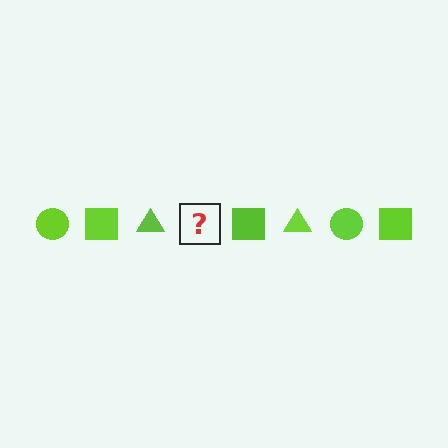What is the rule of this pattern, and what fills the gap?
The rule is that the pattern cycles through circle, square, triangle shapes in lime. The gap should be filled with a lime circle.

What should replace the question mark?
The question mark should be replaced with a lime circle.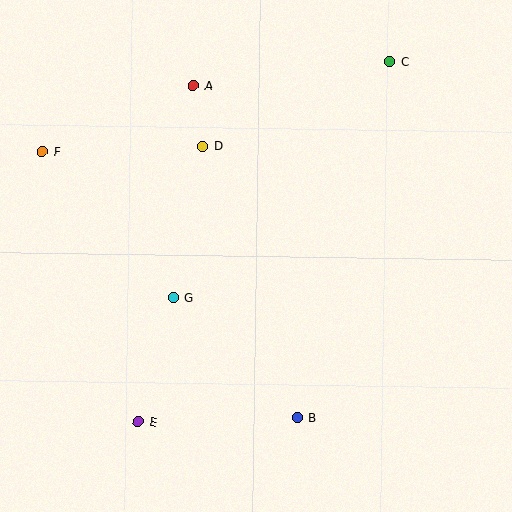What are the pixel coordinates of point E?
Point E is at (138, 422).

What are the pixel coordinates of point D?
Point D is at (202, 146).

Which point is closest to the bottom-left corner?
Point E is closest to the bottom-left corner.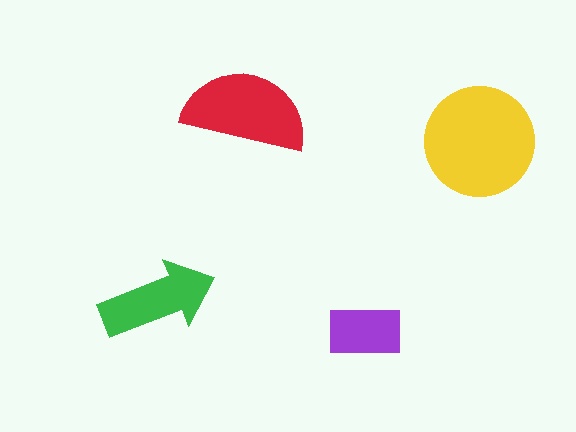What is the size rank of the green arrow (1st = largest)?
3rd.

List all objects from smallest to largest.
The purple rectangle, the green arrow, the red semicircle, the yellow circle.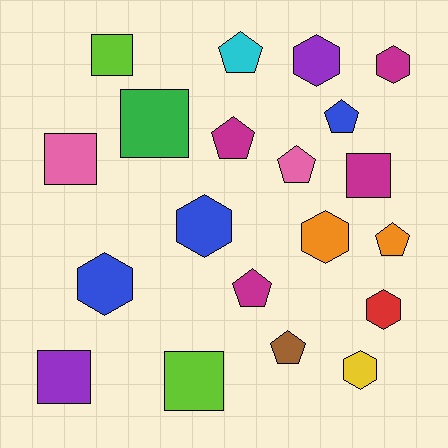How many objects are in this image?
There are 20 objects.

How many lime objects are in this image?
There are 2 lime objects.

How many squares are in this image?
There are 6 squares.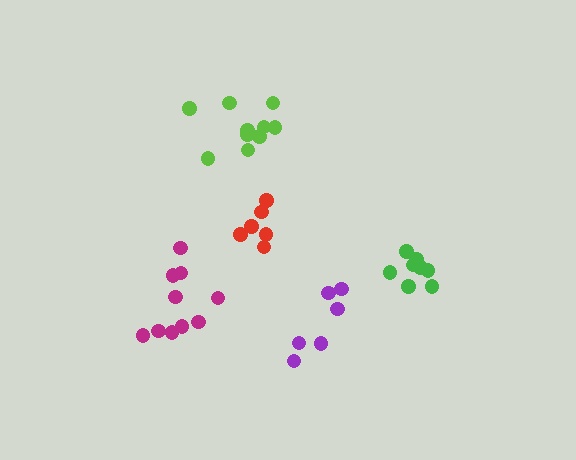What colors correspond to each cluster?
The clusters are colored: red, green, purple, lime, magenta.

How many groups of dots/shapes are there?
There are 5 groups.